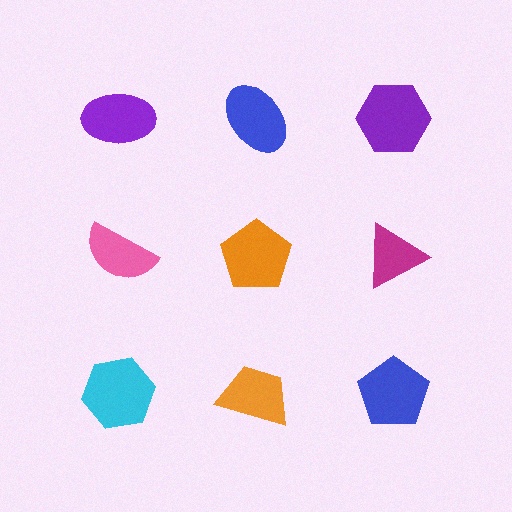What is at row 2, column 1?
A pink semicircle.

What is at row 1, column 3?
A purple hexagon.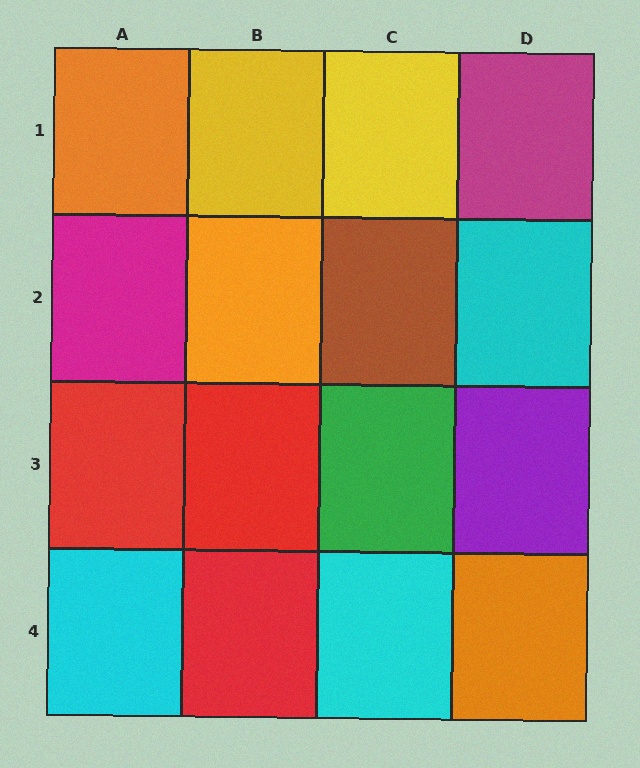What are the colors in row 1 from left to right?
Orange, yellow, yellow, magenta.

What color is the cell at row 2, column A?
Magenta.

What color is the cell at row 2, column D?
Cyan.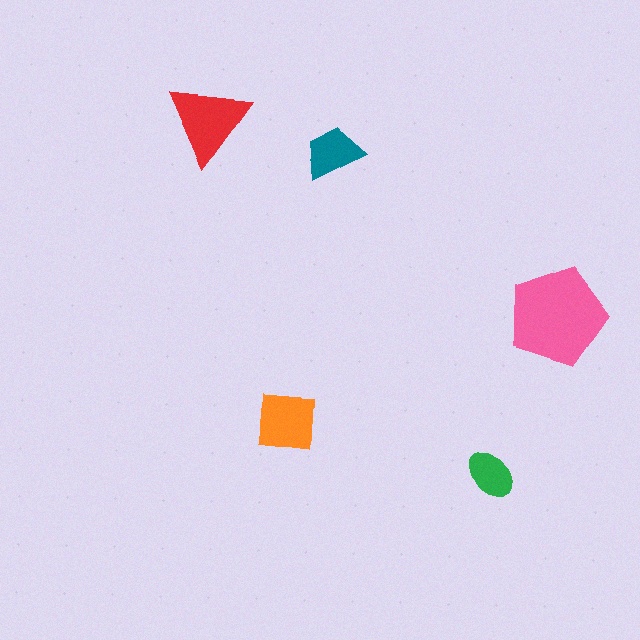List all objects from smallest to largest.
The green ellipse, the teal trapezoid, the orange square, the red triangle, the pink pentagon.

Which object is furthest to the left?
The red triangle is leftmost.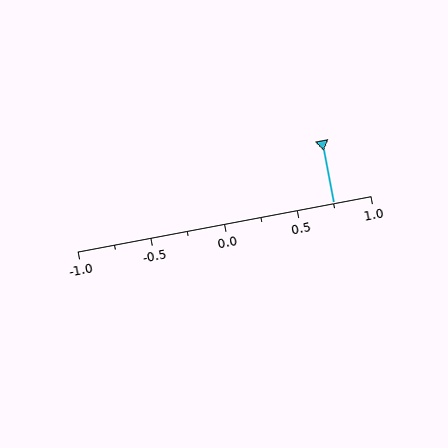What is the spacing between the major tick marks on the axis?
The major ticks are spaced 0.5 apart.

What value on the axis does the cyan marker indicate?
The marker indicates approximately 0.75.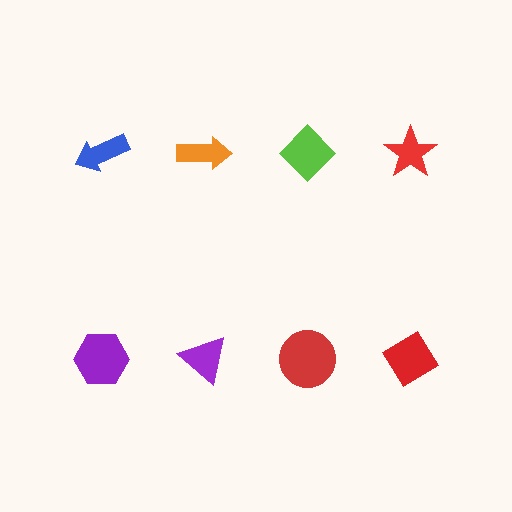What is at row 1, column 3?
A lime diamond.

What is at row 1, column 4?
A red star.